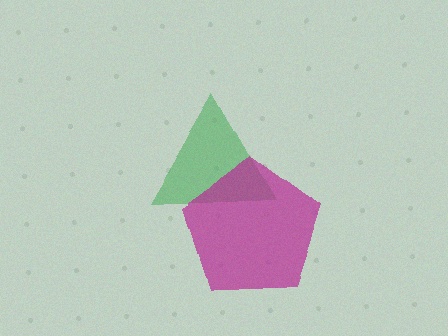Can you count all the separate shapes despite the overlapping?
Yes, there are 2 separate shapes.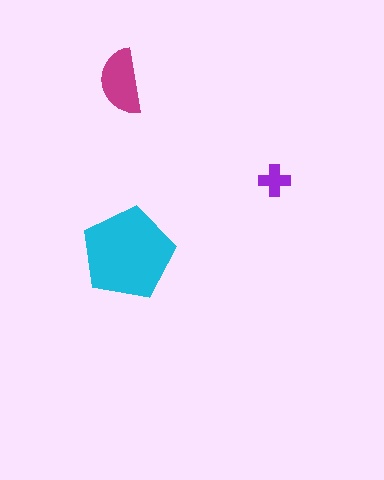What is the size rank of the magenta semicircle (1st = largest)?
2nd.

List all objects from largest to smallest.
The cyan pentagon, the magenta semicircle, the purple cross.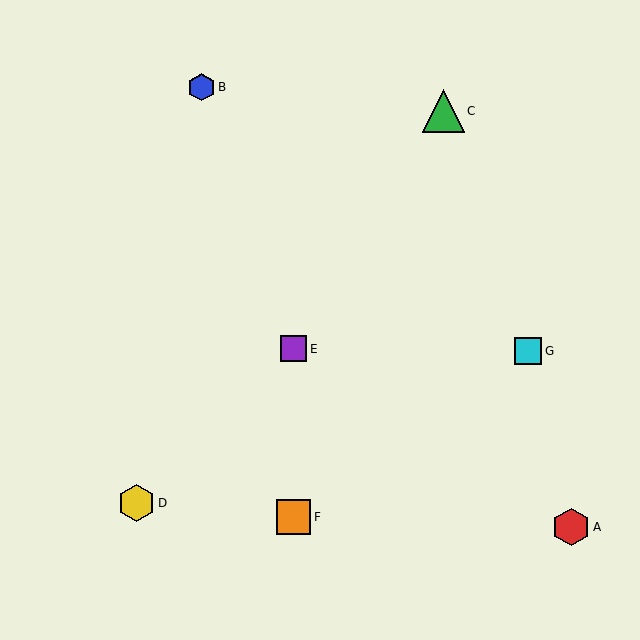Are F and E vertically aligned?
Yes, both are at x≈294.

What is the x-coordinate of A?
Object A is at x≈571.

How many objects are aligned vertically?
2 objects (E, F) are aligned vertically.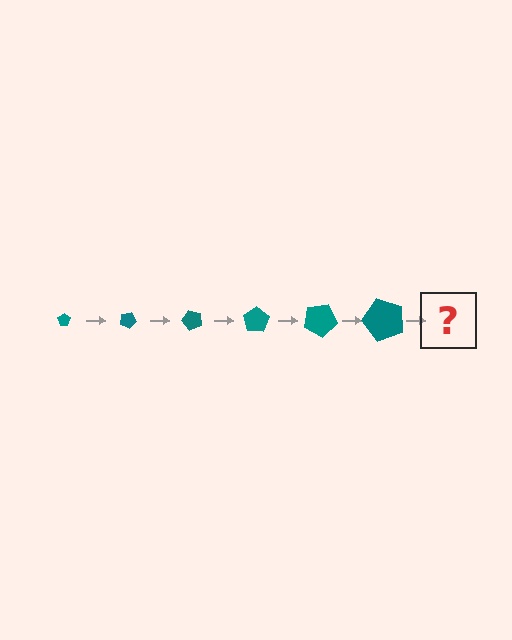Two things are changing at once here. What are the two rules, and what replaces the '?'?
The two rules are that the pentagon grows larger each step and it rotates 25 degrees each step. The '?' should be a pentagon, larger than the previous one and rotated 150 degrees from the start.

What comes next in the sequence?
The next element should be a pentagon, larger than the previous one and rotated 150 degrees from the start.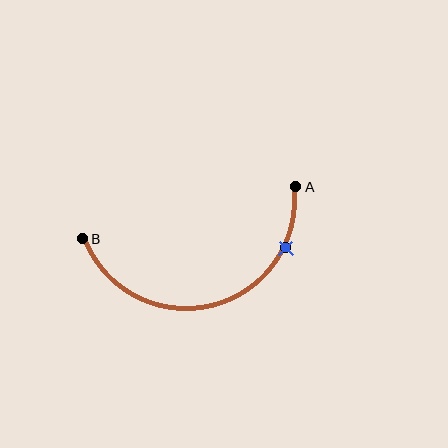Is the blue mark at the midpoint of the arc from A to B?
No. The blue mark lies on the arc but is closer to endpoint A. The arc midpoint would be at the point on the curve equidistant along the arc from both A and B.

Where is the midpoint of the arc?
The arc midpoint is the point on the curve farthest from the straight line joining A and B. It sits below that line.